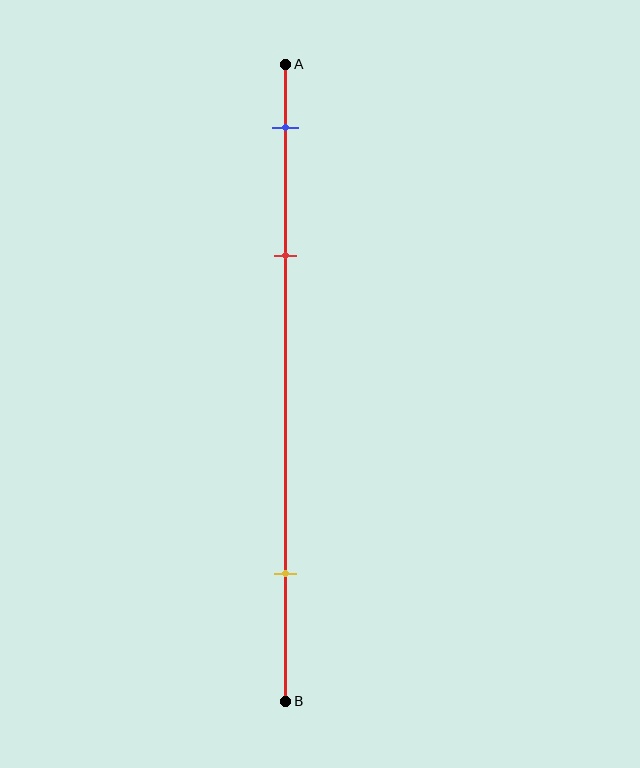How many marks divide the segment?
There are 3 marks dividing the segment.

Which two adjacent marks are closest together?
The blue and red marks are the closest adjacent pair.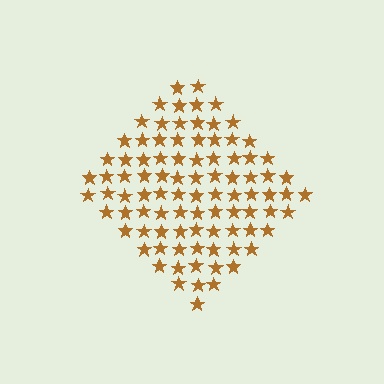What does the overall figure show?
The overall figure shows a diamond.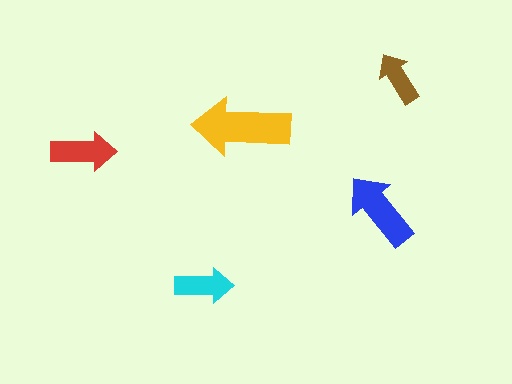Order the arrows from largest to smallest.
the yellow one, the blue one, the red one, the cyan one, the brown one.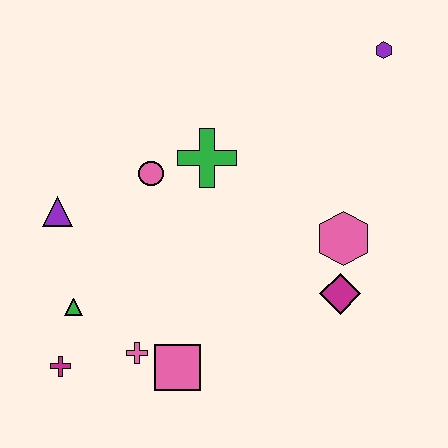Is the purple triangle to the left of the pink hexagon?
Yes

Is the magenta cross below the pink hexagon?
Yes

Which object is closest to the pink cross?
The pink square is closest to the pink cross.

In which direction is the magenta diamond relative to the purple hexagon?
The magenta diamond is below the purple hexagon.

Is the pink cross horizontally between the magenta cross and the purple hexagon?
Yes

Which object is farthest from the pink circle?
The purple hexagon is farthest from the pink circle.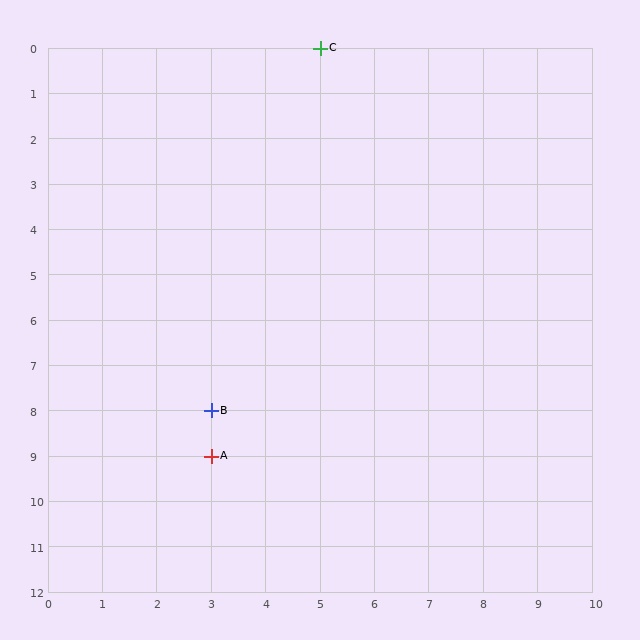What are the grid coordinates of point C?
Point C is at grid coordinates (5, 0).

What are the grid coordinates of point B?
Point B is at grid coordinates (3, 8).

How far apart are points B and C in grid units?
Points B and C are 2 columns and 8 rows apart (about 8.2 grid units diagonally).